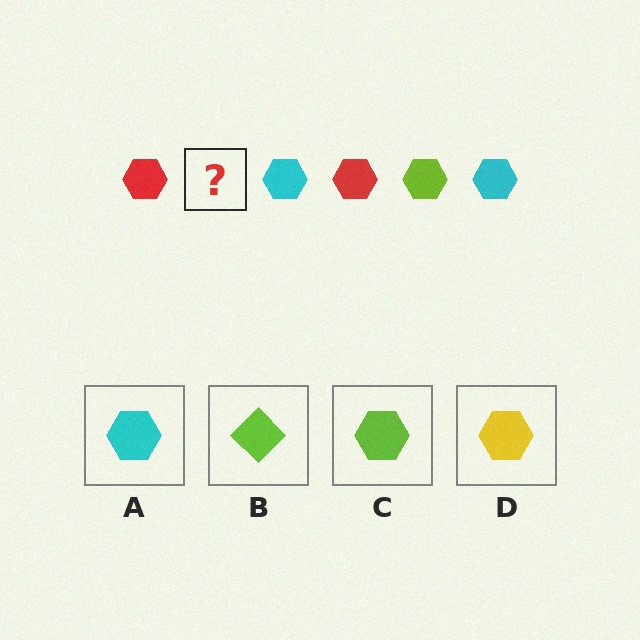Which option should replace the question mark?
Option C.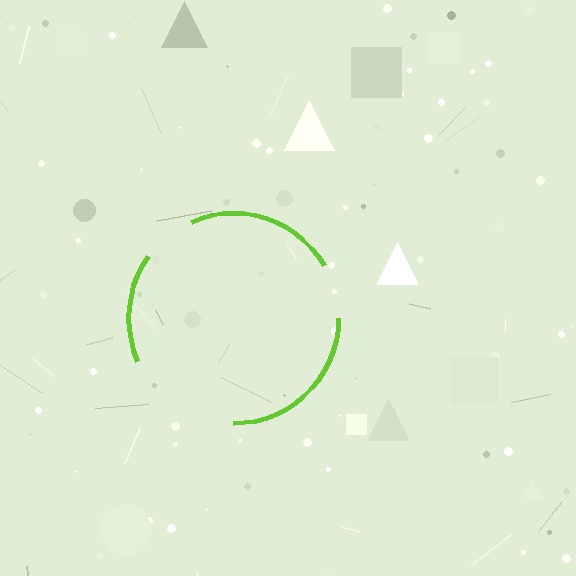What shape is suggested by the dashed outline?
The dashed outline suggests a circle.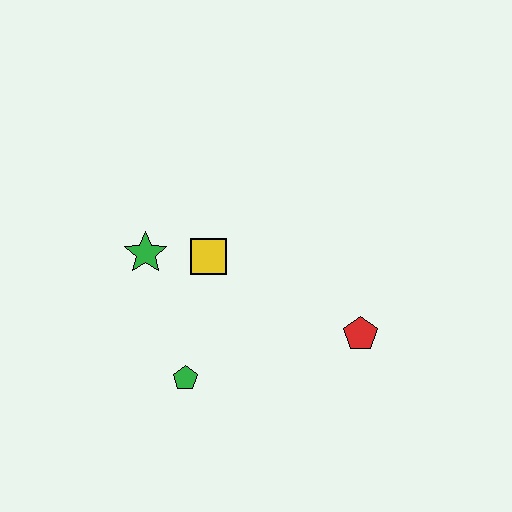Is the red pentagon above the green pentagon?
Yes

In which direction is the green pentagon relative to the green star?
The green pentagon is below the green star.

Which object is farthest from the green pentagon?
The red pentagon is farthest from the green pentagon.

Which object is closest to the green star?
The yellow square is closest to the green star.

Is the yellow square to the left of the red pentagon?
Yes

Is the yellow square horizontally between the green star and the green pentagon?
No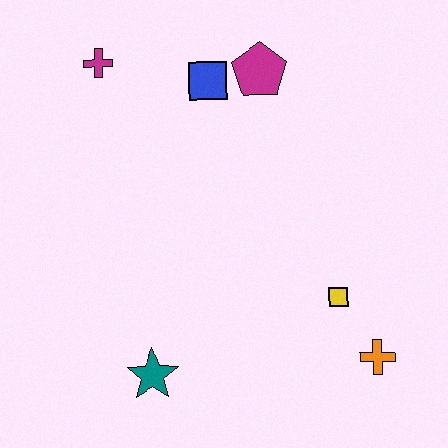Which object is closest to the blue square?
The magenta pentagon is closest to the blue square.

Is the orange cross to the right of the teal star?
Yes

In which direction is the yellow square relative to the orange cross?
The yellow square is above the orange cross.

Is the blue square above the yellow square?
Yes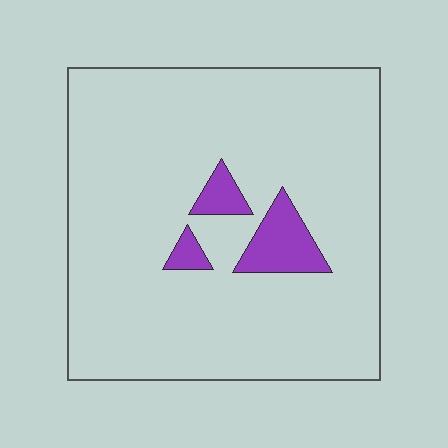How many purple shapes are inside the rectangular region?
3.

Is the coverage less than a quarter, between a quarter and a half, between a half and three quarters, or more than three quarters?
Less than a quarter.